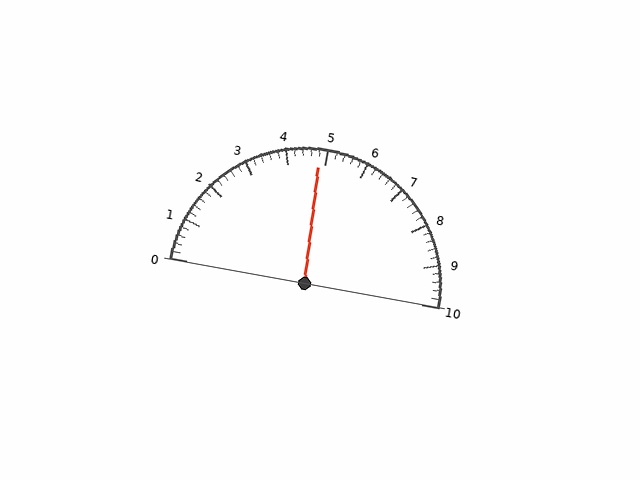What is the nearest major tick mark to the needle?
The nearest major tick mark is 5.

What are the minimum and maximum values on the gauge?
The gauge ranges from 0 to 10.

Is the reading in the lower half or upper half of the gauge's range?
The reading is in the lower half of the range (0 to 10).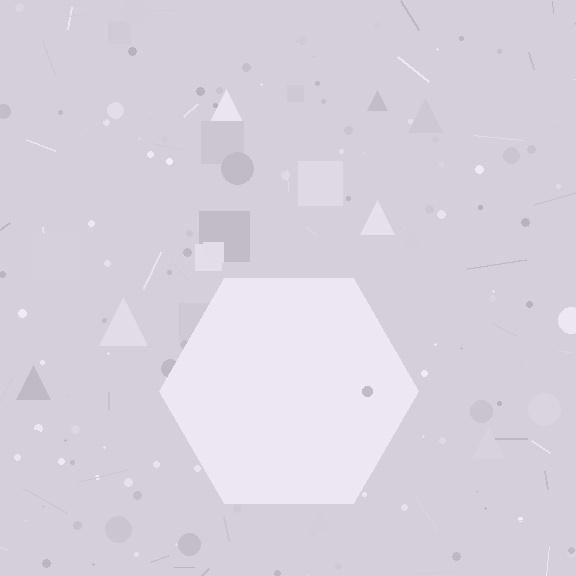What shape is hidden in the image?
A hexagon is hidden in the image.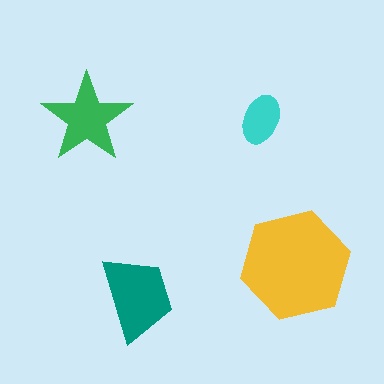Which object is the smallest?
The cyan ellipse.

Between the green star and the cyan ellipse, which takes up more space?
The green star.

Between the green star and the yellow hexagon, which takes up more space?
The yellow hexagon.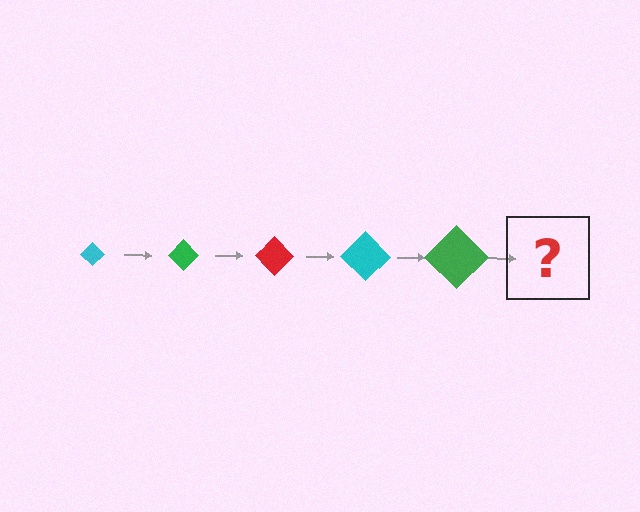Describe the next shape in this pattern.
It should be a red diamond, larger than the previous one.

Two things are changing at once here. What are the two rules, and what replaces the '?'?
The two rules are that the diamond grows larger each step and the color cycles through cyan, green, and red. The '?' should be a red diamond, larger than the previous one.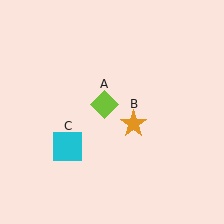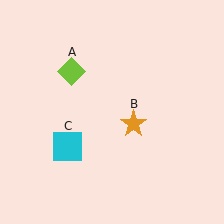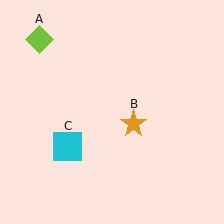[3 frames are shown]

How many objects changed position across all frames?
1 object changed position: lime diamond (object A).